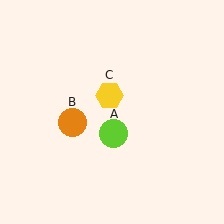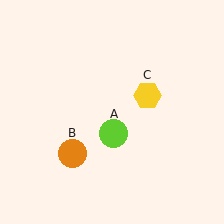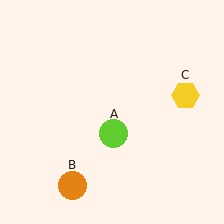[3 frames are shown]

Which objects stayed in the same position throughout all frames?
Lime circle (object A) remained stationary.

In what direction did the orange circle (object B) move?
The orange circle (object B) moved down.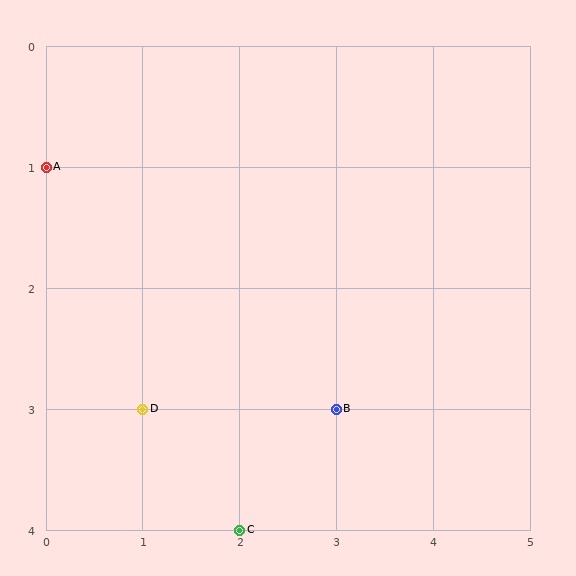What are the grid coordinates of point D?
Point D is at grid coordinates (1, 3).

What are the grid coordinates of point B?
Point B is at grid coordinates (3, 3).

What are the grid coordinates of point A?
Point A is at grid coordinates (0, 1).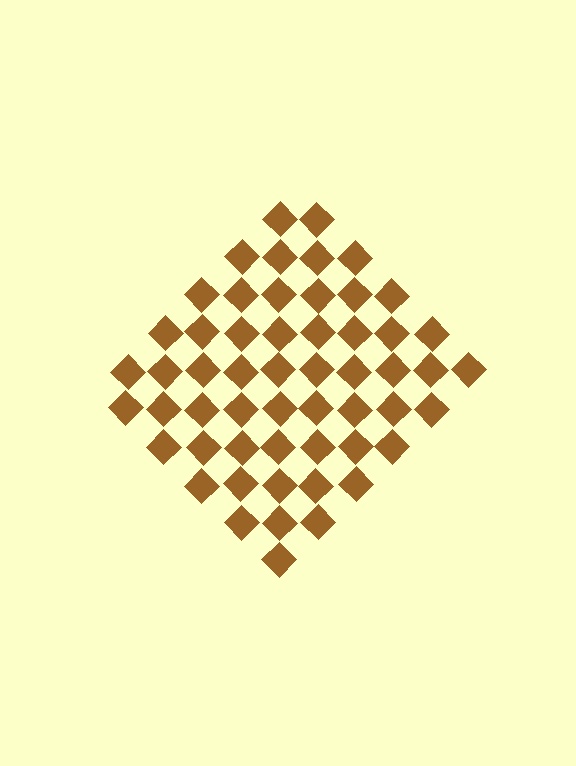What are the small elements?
The small elements are diamonds.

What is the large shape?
The large shape is a diamond.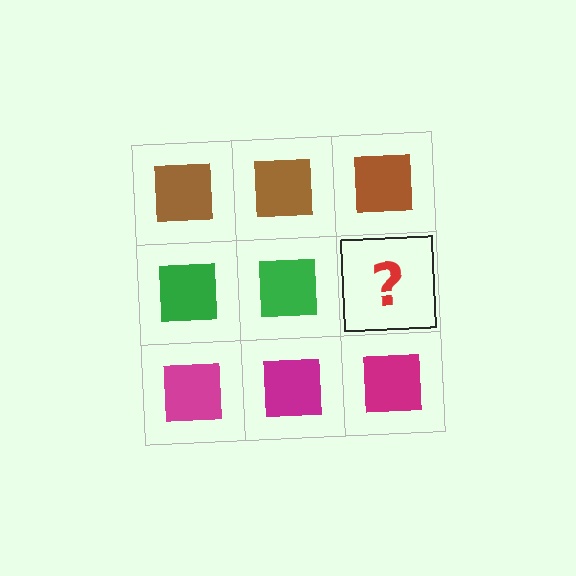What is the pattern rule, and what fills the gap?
The rule is that each row has a consistent color. The gap should be filled with a green square.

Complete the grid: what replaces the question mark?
The question mark should be replaced with a green square.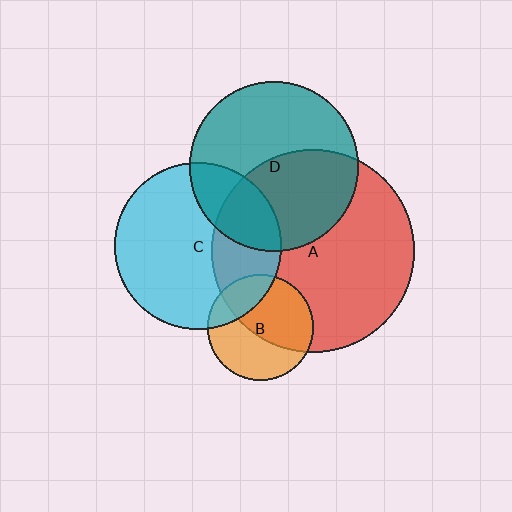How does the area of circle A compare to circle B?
Approximately 3.7 times.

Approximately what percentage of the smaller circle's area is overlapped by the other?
Approximately 45%.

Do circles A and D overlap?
Yes.